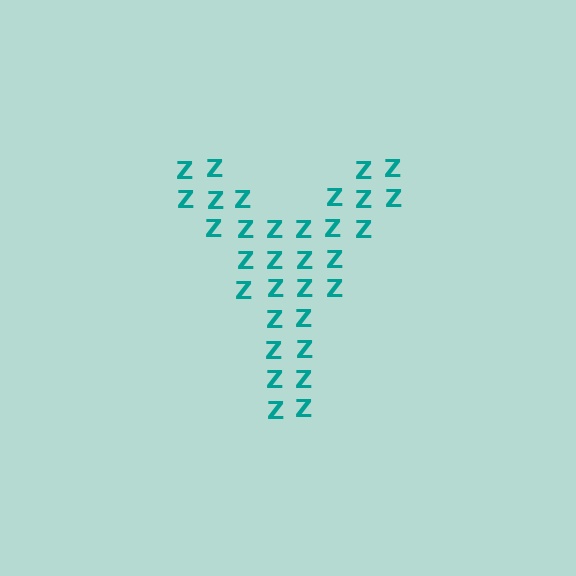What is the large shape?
The large shape is the letter Y.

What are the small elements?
The small elements are letter Z's.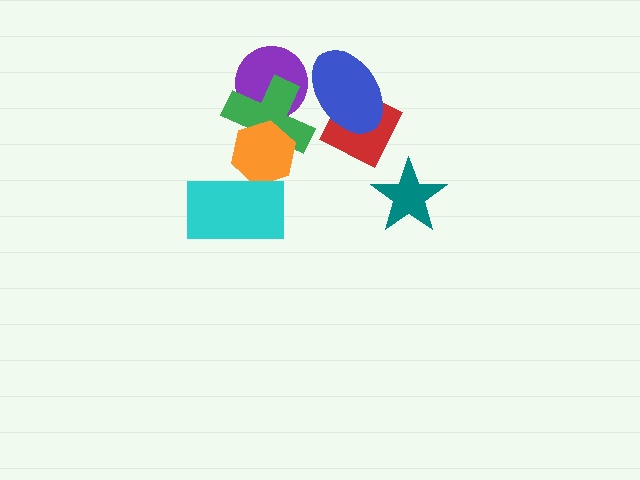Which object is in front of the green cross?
The orange hexagon is in front of the green cross.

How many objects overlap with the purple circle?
1 object overlaps with the purple circle.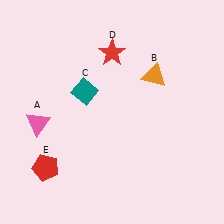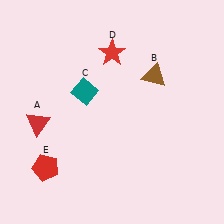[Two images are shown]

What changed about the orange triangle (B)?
In Image 1, B is orange. In Image 2, it changed to brown.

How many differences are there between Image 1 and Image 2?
There are 2 differences between the two images.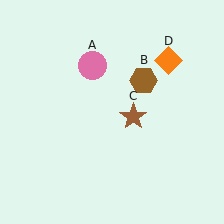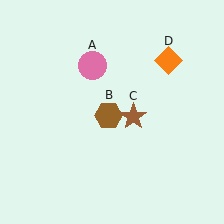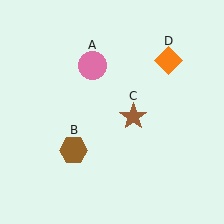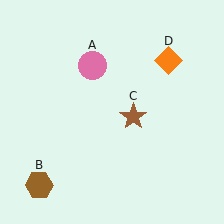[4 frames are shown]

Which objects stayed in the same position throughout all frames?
Pink circle (object A) and brown star (object C) and orange diamond (object D) remained stationary.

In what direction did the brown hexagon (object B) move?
The brown hexagon (object B) moved down and to the left.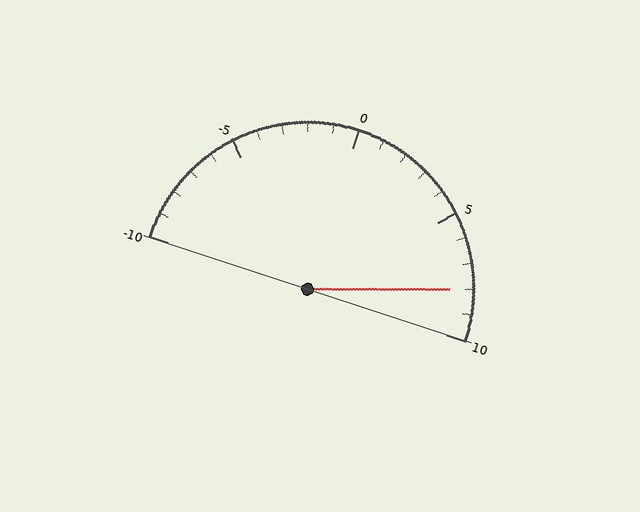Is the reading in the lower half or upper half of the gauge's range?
The reading is in the upper half of the range (-10 to 10).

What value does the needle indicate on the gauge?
The needle indicates approximately 8.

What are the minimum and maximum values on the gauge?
The gauge ranges from -10 to 10.